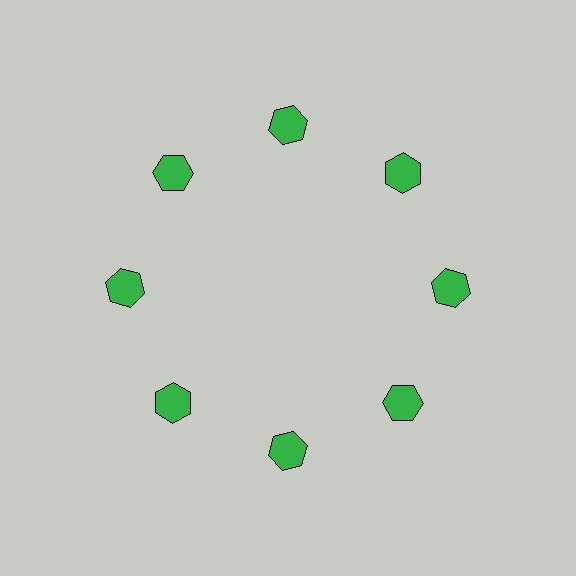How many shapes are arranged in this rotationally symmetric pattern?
There are 8 shapes, arranged in 8 groups of 1.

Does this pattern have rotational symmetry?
Yes, this pattern has 8-fold rotational symmetry. It looks the same after rotating 45 degrees around the center.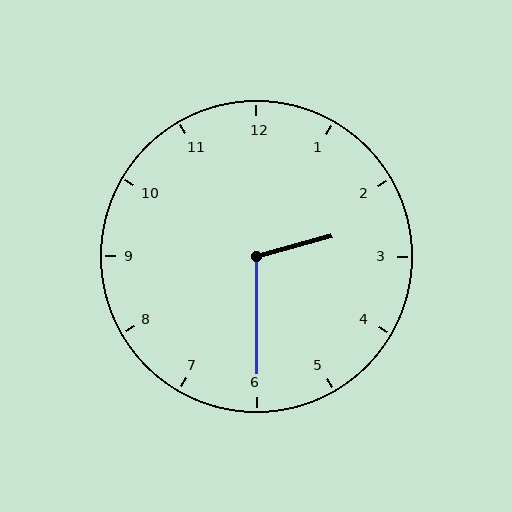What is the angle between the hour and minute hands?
Approximately 105 degrees.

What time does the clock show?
2:30.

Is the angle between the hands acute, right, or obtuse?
It is obtuse.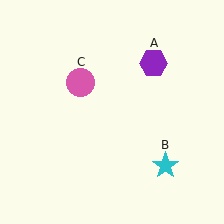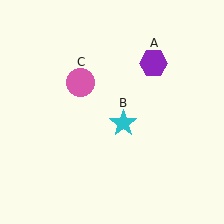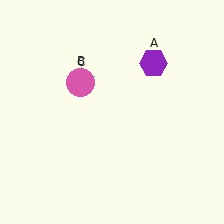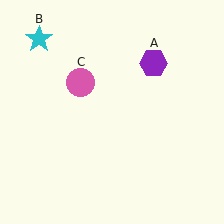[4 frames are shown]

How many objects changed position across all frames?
1 object changed position: cyan star (object B).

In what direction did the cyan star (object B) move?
The cyan star (object B) moved up and to the left.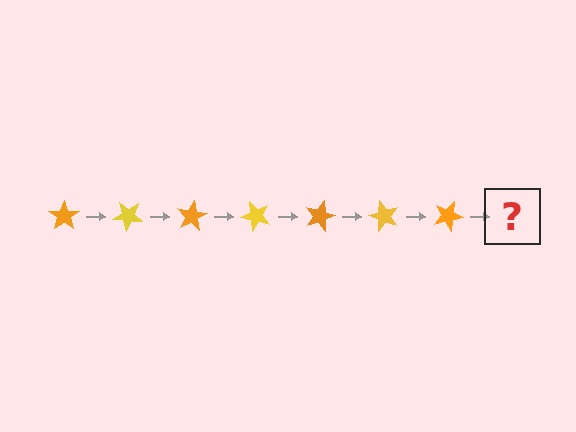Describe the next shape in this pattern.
It should be a yellow star, rotated 280 degrees from the start.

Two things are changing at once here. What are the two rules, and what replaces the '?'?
The two rules are that it rotates 40 degrees each step and the color cycles through orange and yellow. The '?' should be a yellow star, rotated 280 degrees from the start.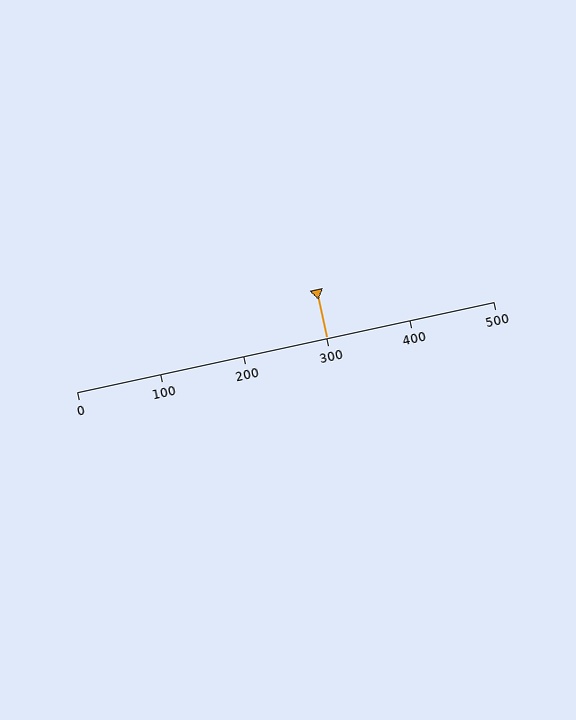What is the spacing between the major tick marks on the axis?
The major ticks are spaced 100 apart.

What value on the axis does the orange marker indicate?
The marker indicates approximately 300.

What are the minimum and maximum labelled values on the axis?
The axis runs from 0 to 500.